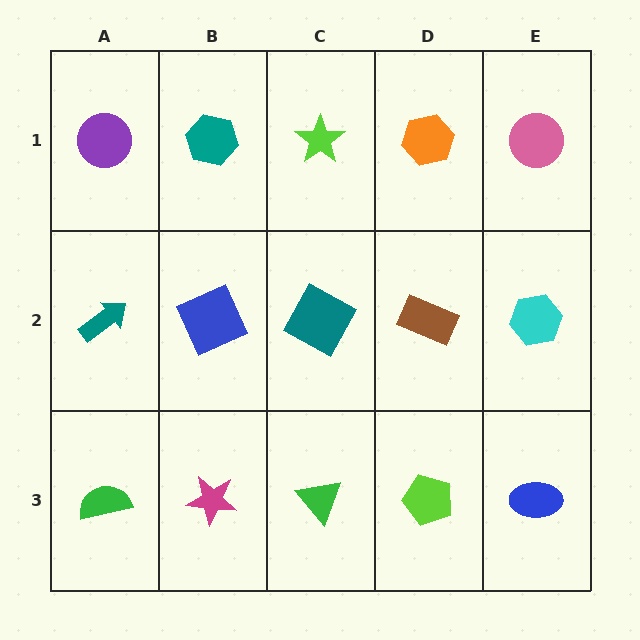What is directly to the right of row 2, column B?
A teal square.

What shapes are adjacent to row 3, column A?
A teal arrow (row 2, column A), a magenta star (row 3, column B).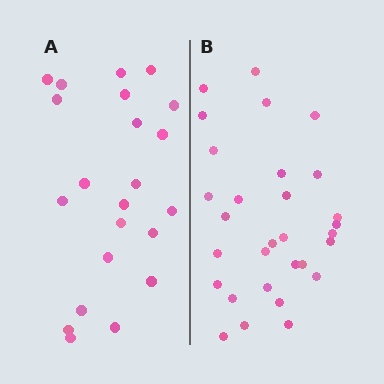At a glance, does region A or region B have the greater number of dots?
Region B (the right region) has more dots.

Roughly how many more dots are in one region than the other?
Region B has roughly 8 or so more dots than region A.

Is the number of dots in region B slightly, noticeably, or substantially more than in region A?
Region B has noticeably more, but not dramatically so. The ratio is roughly 1.4 to 1.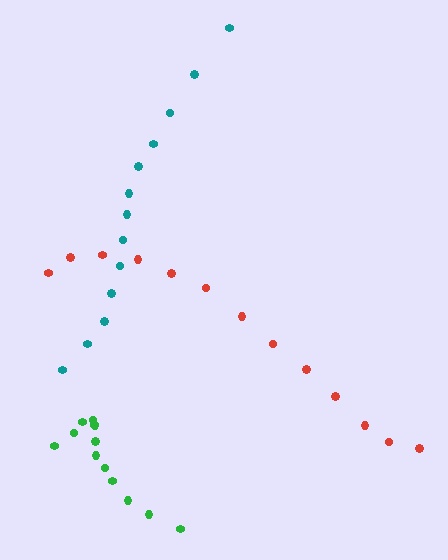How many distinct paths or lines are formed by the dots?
There are 3 distinct paths.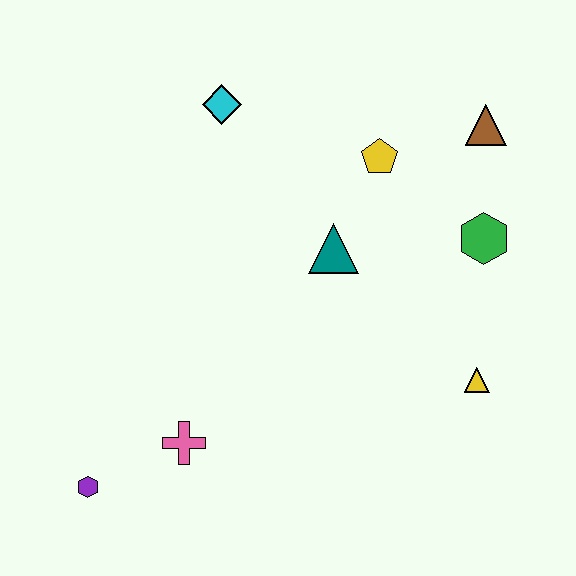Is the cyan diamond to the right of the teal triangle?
No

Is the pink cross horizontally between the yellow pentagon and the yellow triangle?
No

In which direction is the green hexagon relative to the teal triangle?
The green hexagon is to the right of the teal triangle.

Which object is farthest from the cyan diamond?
The purple hexagon is farthest from the cyan diamond.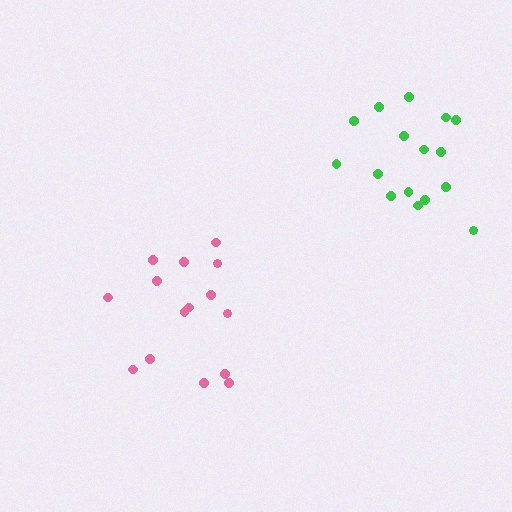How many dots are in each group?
Group 1: 15 dots, Group 2: 16 dots (31 total).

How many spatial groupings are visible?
There are 2 spatial groupings.